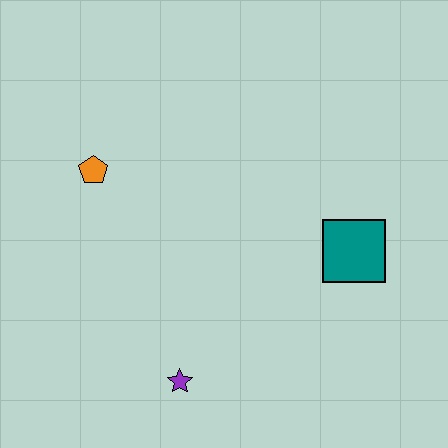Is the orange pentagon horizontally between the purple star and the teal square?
No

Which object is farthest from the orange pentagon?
The teal square is farthest from the orange pentagon.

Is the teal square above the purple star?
Yes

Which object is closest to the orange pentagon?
The purple star is closest to the orange pentagon.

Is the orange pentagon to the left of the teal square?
Yes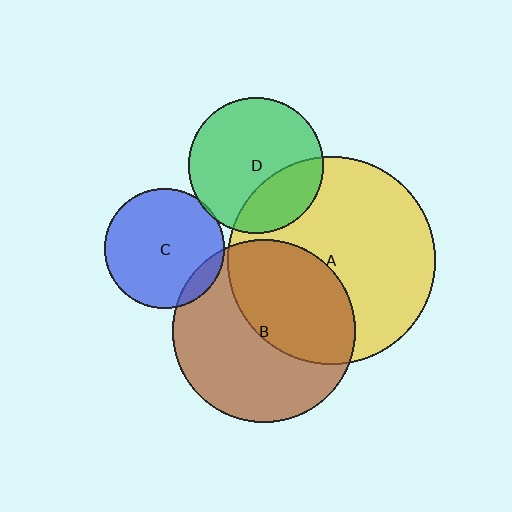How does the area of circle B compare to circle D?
Approximately 1.8 times.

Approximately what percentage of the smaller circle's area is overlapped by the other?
Approximately 45%.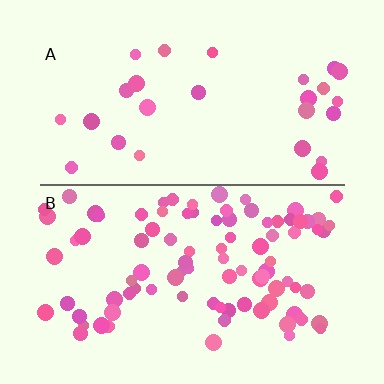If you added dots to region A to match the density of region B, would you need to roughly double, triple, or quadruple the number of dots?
Approximately triple.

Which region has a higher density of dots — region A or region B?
B (the bottom).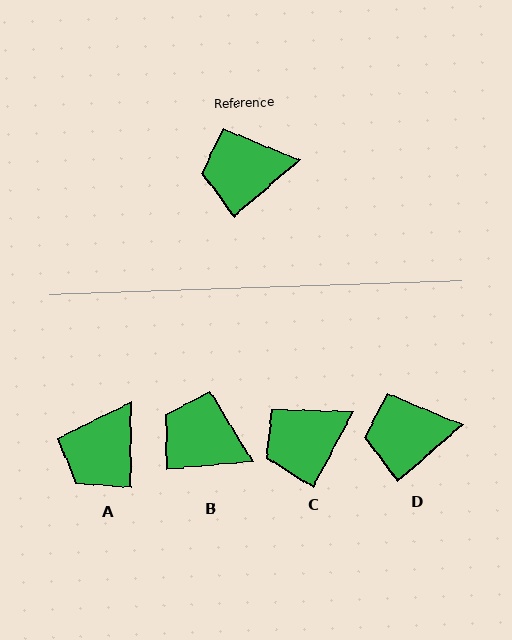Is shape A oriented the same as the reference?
No, it is off by about 49 degrees.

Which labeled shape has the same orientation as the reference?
D.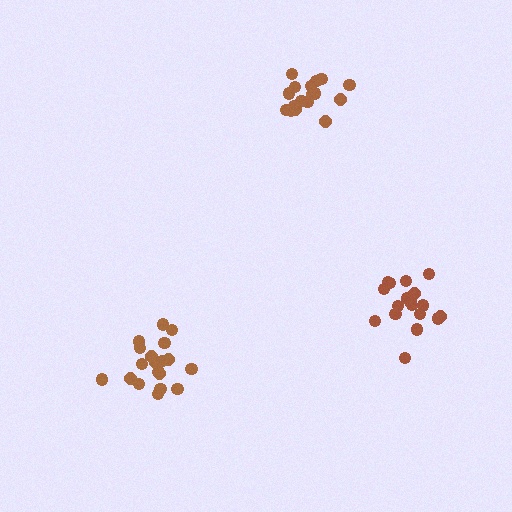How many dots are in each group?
Group 1: 19 dots, Group 2: 17 dots, Group 3: 18 dots (54 total).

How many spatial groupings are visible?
There are 3 spatial groupings.